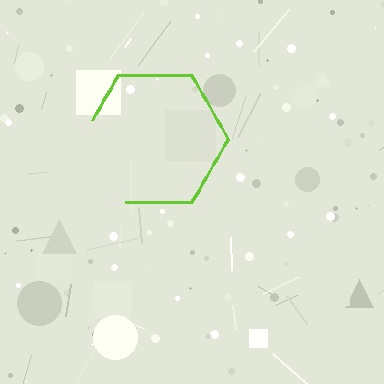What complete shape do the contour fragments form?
The contour fragments form a hexagon.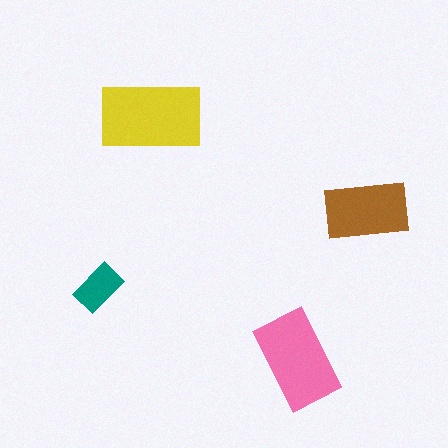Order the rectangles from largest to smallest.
the yellow one, the pink one, the brown one, the teal one.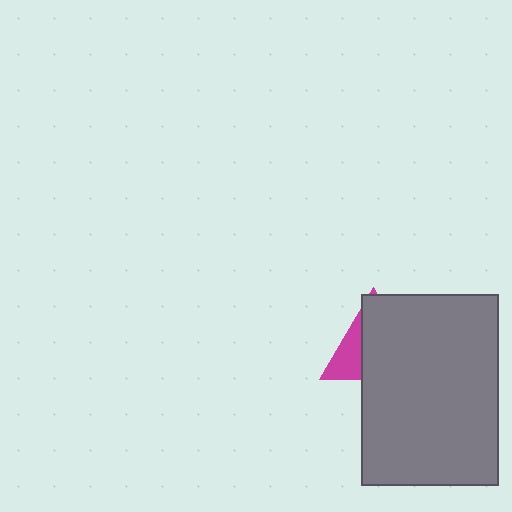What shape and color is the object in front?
The object in front is a gray rectangle.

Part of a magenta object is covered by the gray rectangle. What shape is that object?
It is a triangle.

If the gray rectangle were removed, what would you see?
You would see the complete magenta triangle.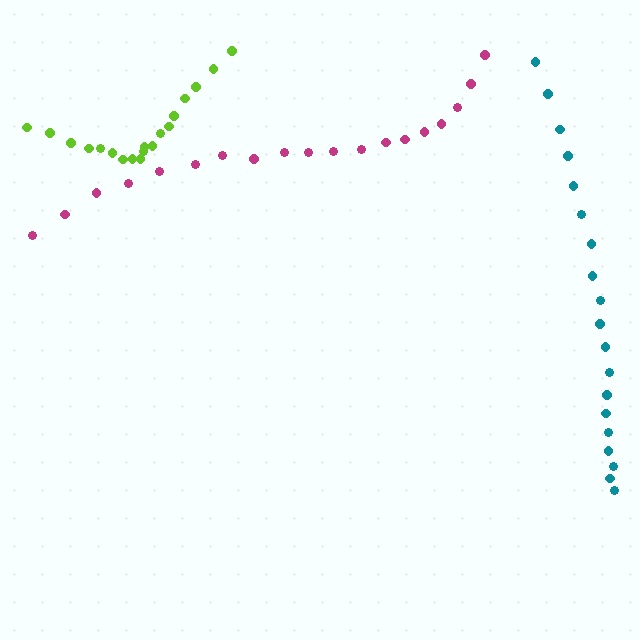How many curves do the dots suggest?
There are 3 distinct paths.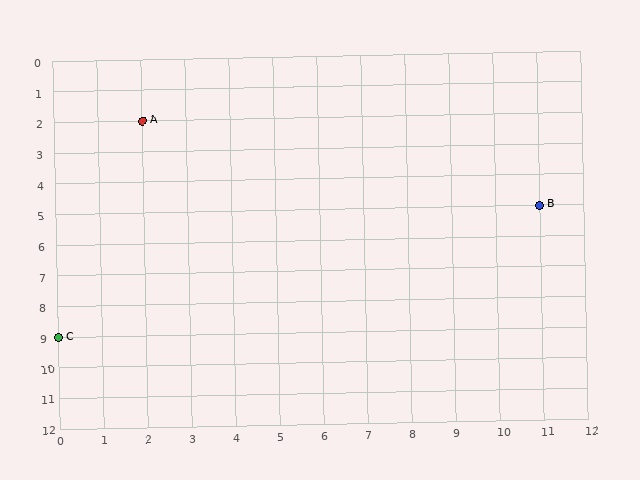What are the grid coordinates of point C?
Point C is at grid coordinates (0, 9).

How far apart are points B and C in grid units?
Points B and C are 11 columns and 4 rows apart (about 11.7 grid units diagonally).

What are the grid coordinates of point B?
Point B is at grid coordinates (11, 5).